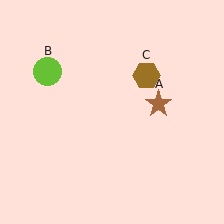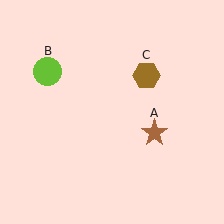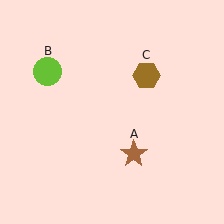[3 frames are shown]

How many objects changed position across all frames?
1 object changed position: brown star (object A).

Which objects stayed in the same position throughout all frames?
Lime circle (object B) and brown hexagon (object C) remained stationary.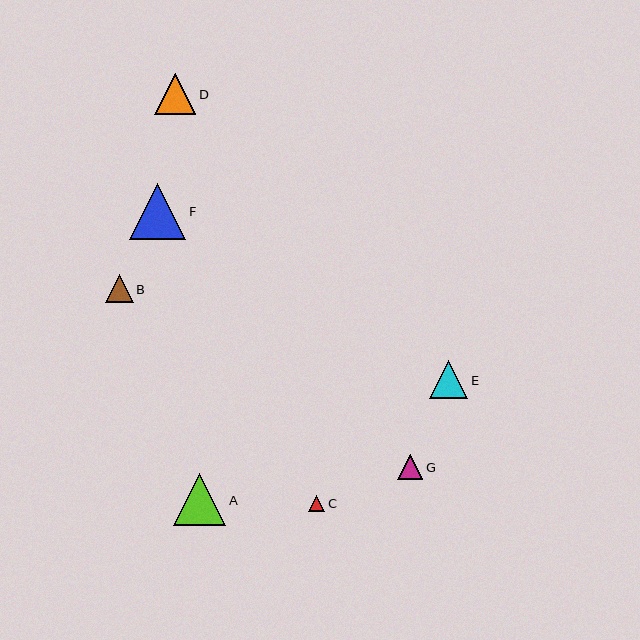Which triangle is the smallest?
Triangle C is the smallest with a size of approximately 16 pixels.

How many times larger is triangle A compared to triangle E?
Triangle A is approximately 1.4 times the size of triangle E.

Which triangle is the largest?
Triangle F is the largest with a size of approximately 57 pixels.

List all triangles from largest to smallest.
From largest to smallest: F, A, D, E, B, G, C.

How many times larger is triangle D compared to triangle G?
Triangle D is approximately 1.6 times the size of triangle G.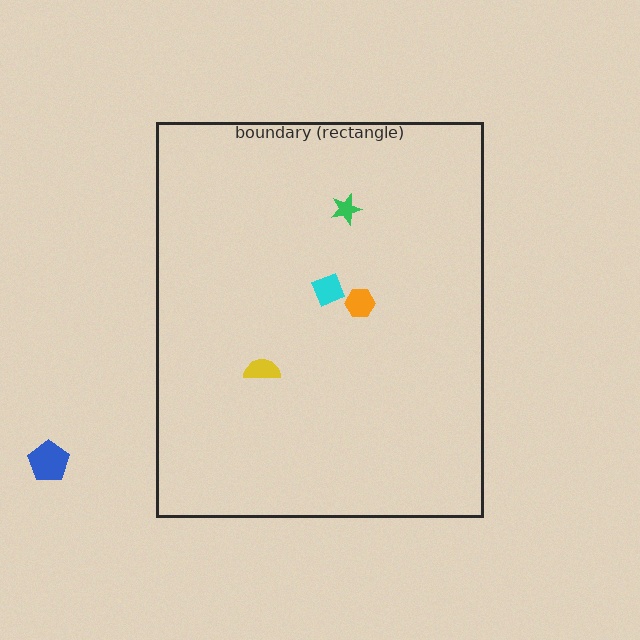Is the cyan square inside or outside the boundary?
Inside.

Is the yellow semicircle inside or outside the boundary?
Inside.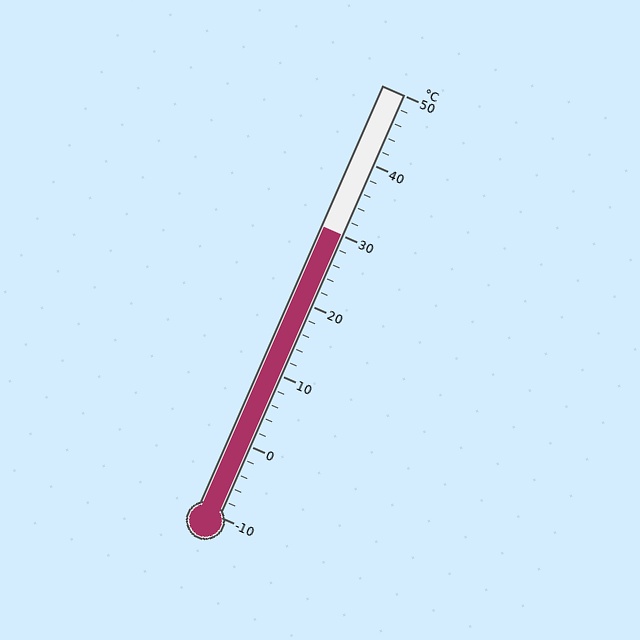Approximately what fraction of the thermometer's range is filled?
The thermometer is filled to approximately 65% of its range.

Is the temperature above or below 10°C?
The temperature is above 10°C.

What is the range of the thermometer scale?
The thermometer scale ranges from -10°C to 50°C.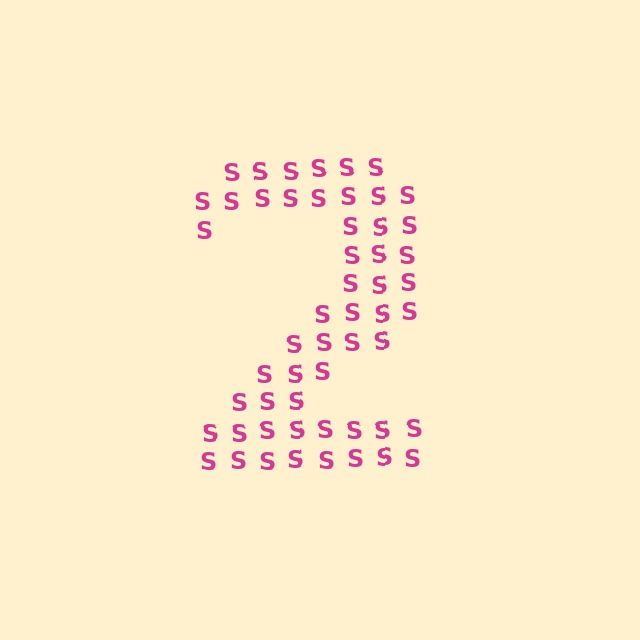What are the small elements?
The small elements are letter S's.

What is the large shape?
The large shape is the digit 2.